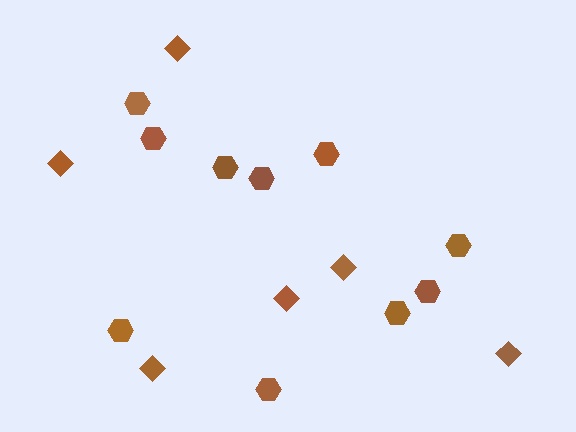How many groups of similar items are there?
There are 2 groups: one group of hexagons (10) and one group of diamonds (6).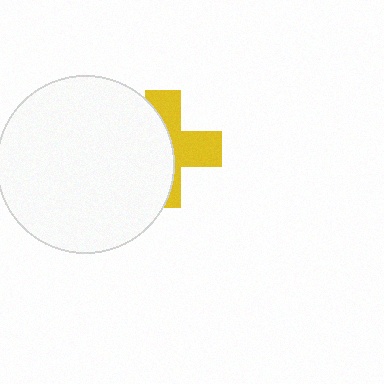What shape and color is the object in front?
The object in front is a white circle.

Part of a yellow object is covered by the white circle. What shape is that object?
It is a cross.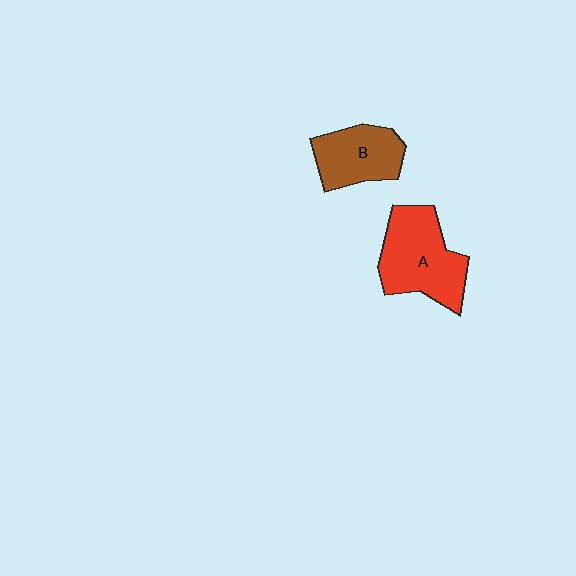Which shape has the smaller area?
Shape B (brown).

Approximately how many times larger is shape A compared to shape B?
Approximately 1.4 times.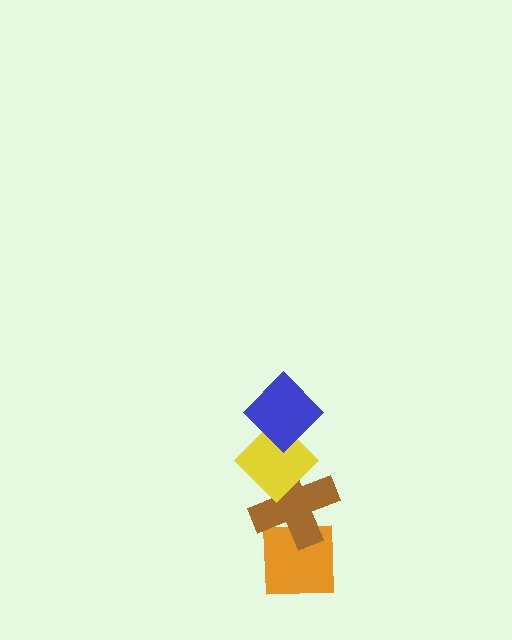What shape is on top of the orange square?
The brown cross is on top of the orange square.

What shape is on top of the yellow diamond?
The blue diamond is on top of the yellow diamond.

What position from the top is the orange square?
The orange square is 4th from the top.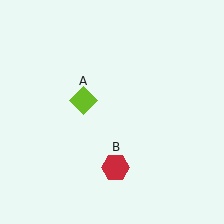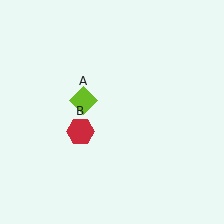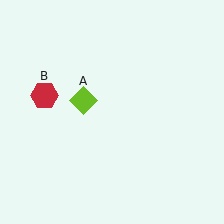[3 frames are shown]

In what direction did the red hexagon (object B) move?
The red hexagon (object B) moved up and to the left.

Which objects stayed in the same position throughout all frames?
Lime diamond (object A) remained stationary.